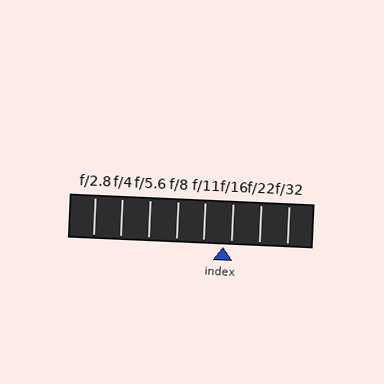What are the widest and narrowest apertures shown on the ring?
The widest aperture shown is f/2.8 and the narrowest is f/32.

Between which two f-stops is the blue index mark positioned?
The index mark is between f/11 and f/16.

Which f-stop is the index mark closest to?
The index mark is closest to f/16.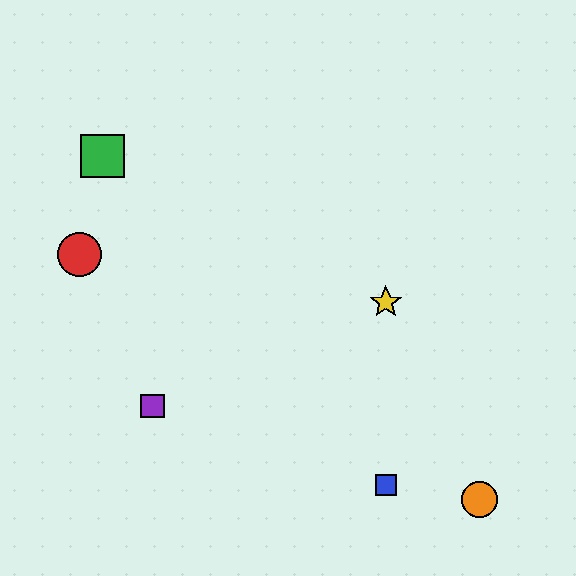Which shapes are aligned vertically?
The blue square, the yellow star are aligned vertically.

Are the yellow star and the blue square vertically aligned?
Yes, both are at x≈386.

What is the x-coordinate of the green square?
The green square is at x≈102.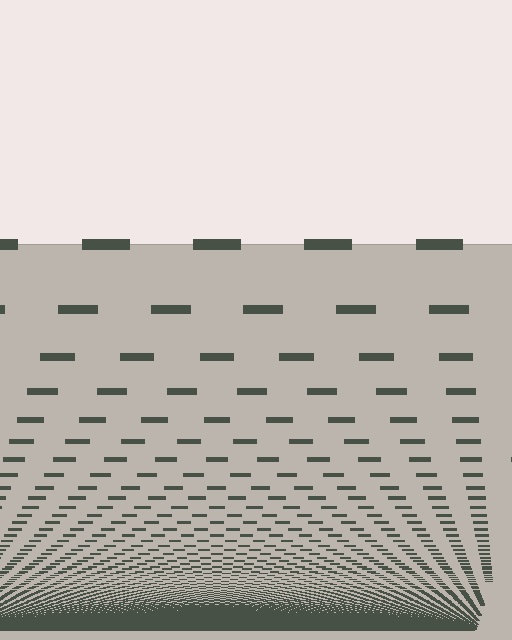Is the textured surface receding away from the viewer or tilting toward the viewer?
The surface appears to tilt toward the viewer. Texture elements get larger and sparser toward the top.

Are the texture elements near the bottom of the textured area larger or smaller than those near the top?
Smaller. The gradient is inverted — elements near the bottom are smaller and denser.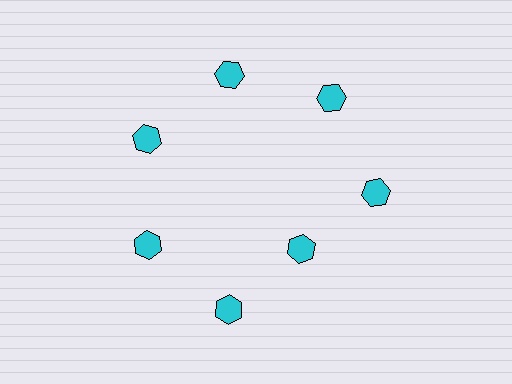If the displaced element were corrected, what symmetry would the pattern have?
It would have 7-fold rotational symmetry — the pattern would map onto itself every 51 degrees.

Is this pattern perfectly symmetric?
No. The 7 cyan hexagons are arranged in a ring, but one element near the 5 o'clock position is pulled inward toward the center, breaking the 7-fold rotational symmetry.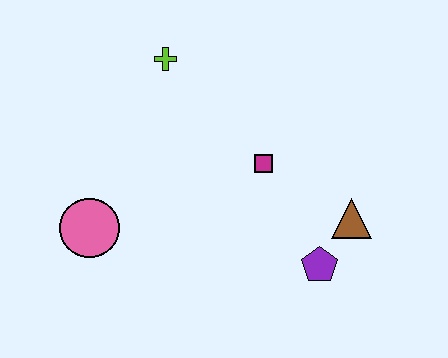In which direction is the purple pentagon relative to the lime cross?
The purple pentagon is below the lime cross.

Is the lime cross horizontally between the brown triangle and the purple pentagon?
No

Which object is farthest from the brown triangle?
The pink circle is farthest from the brown triangle.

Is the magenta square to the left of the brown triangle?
Yes